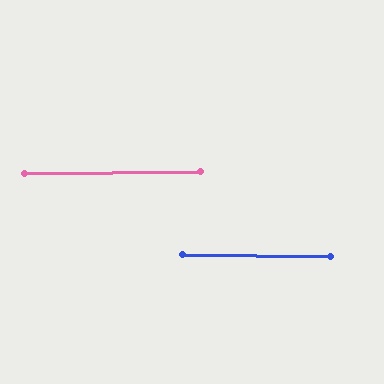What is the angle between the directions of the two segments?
Approximately 2 degrees.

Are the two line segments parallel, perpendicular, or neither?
Parallel — their directions differ by only 1.5°.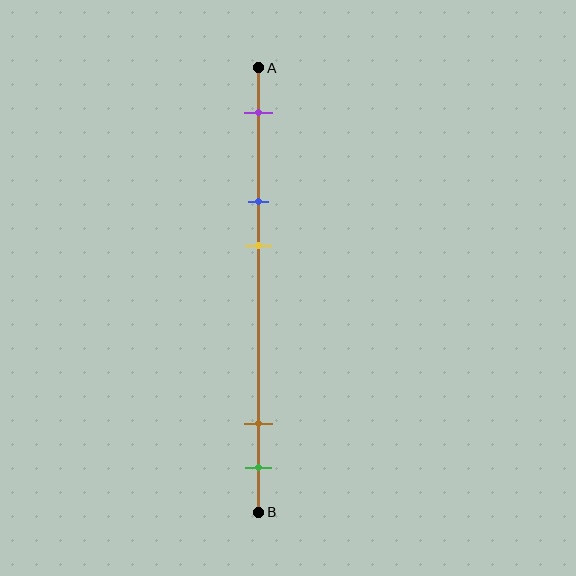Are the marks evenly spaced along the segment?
No, the marks are not evenly spaced.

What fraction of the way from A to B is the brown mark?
The brown mark is approximately 80% (0.8) of the way from A to B.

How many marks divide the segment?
There are 5 marks dividing the segment.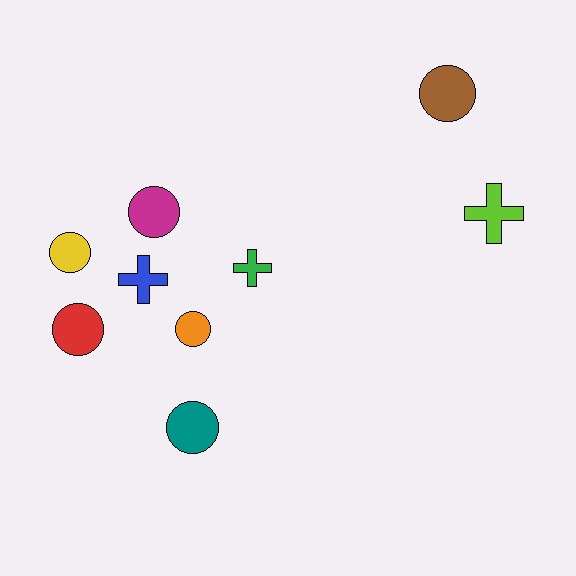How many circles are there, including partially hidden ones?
There are 6 circles.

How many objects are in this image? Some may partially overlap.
There are 9 objects.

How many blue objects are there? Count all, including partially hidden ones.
There is 1 blue object.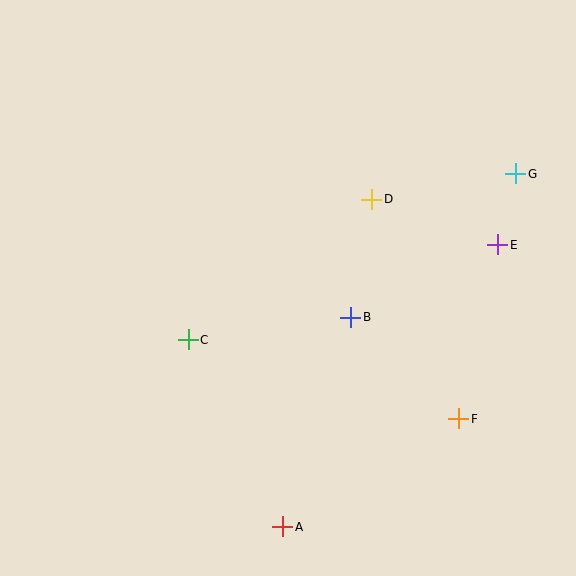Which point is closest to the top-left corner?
Point C is closest to the top-left corner.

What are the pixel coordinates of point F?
Point F is at (459, 419).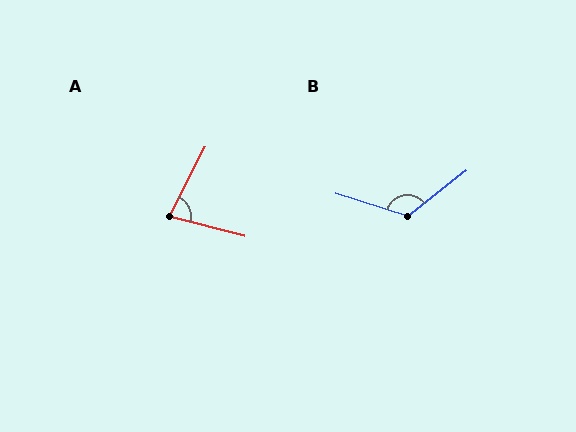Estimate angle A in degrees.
Approximately 78 degrees.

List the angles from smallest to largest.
A (78°), B (125°).